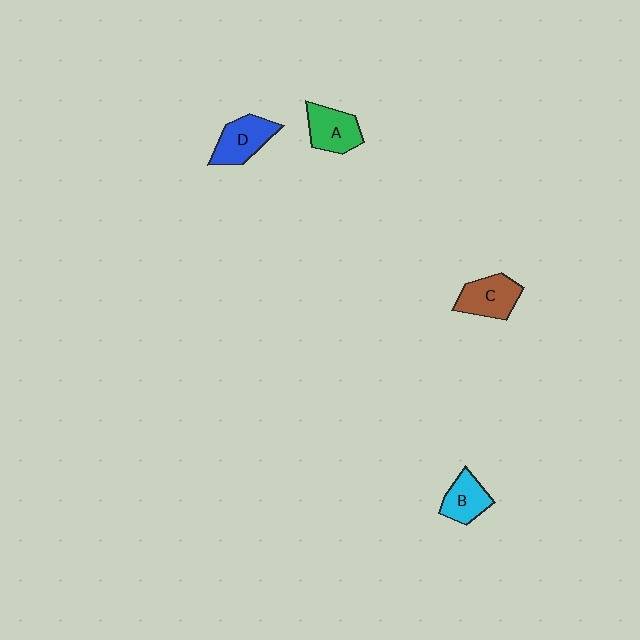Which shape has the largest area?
Shape D (blue).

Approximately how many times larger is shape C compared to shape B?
Approximately 1.2 times.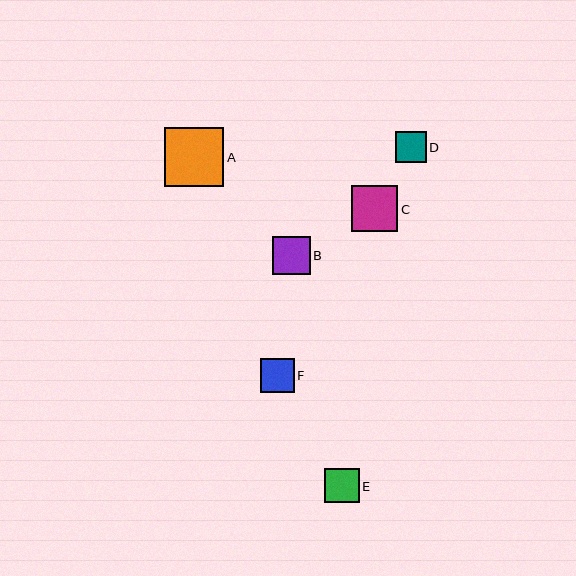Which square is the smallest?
Square D is the smallest with a size of approximately 31 pixels.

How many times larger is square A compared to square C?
Square A is approximately 1.3 times the size of square C.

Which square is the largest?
Square A is the largest with a size of approximately 59 pixels.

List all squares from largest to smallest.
From largest to smallest: A, C, B, E, F, D.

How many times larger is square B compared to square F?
Square B is approximately 1.1 times the size of square F.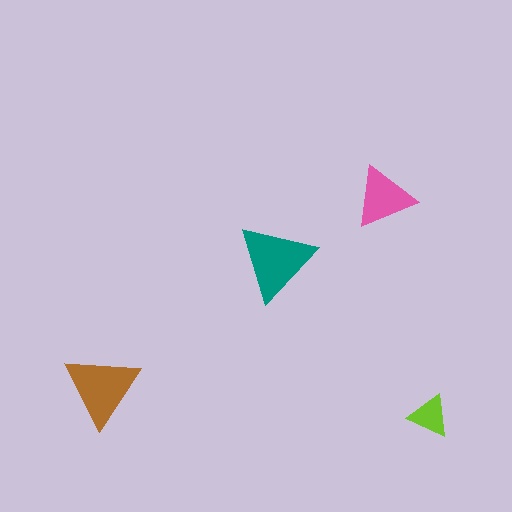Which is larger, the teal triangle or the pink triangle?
The teal one.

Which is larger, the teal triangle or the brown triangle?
The teal one.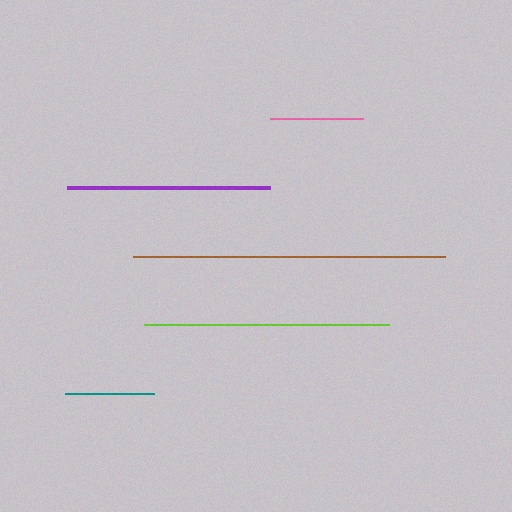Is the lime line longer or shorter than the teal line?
The lime line is longer than the teal line.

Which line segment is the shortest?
The teal line is the shortest at approximately 89 pixels.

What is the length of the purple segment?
The purple segment is approximately 204 pixels long.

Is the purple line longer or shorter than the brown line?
The brown line is longer than the purple line.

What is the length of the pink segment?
The pink segment is approximately 93 pixels long.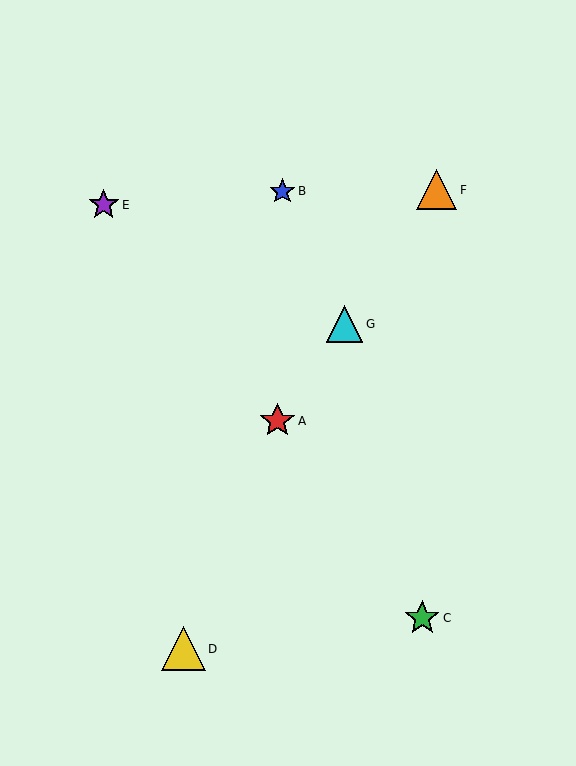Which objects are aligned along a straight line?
Objects A, F, G are aligned along a straight line.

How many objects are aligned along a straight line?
3 objects (A, F, G) are aligned along a straight line.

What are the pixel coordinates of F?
Object F is at (437, 190).